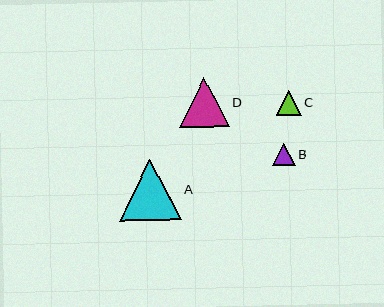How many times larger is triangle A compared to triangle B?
Triangle A is approximately 2.7 times the size of triangle B.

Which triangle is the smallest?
Triangle B is the smallest with a size of approximately 23 pixels.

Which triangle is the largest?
Triangle A is the largest with a size of approximately 62 pixels.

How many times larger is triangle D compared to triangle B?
Triangle D is approximately 2.2 times the size of triangle B.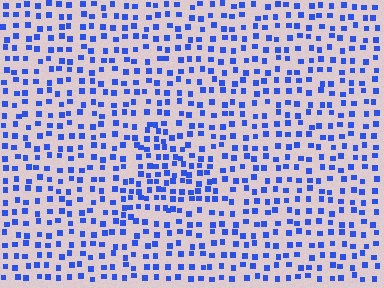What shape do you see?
I see a triangle.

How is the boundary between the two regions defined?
The boundary is defined by a change in element density (approximately 1.6x ratio). All elements are the same color, size, and shape.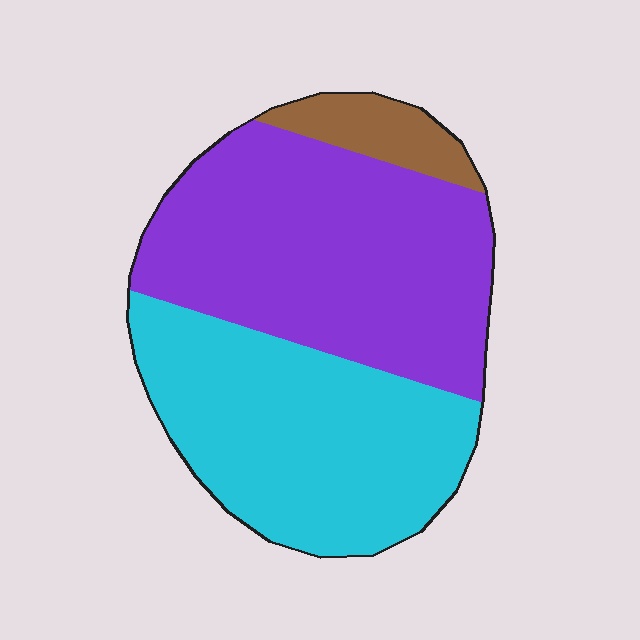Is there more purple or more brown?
Purple.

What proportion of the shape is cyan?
Cyan covers about 40% of the shape.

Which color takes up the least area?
Brown, at roughly 10%.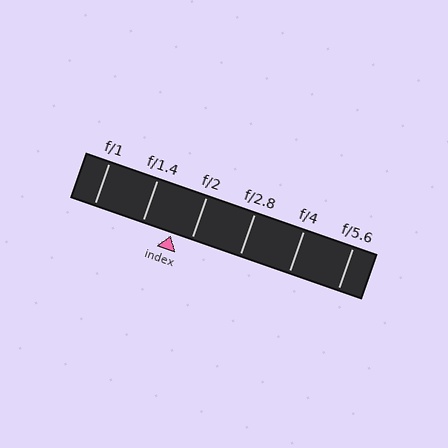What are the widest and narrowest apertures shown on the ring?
The widest aperture shown is f/1 and the narrowest is f/5.6.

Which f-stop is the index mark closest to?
The index mark is closest to f/2.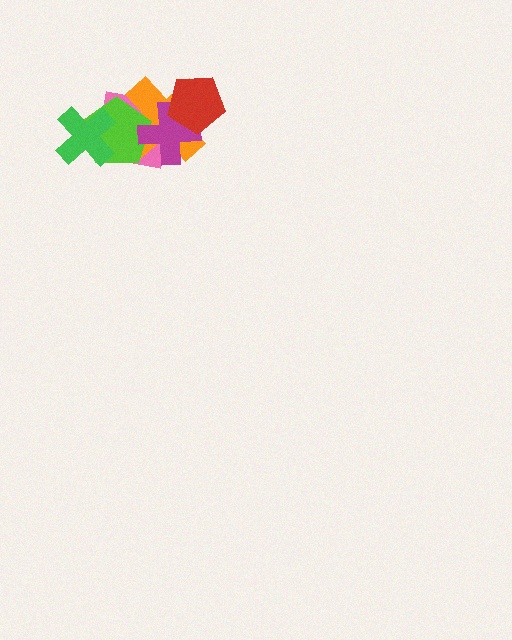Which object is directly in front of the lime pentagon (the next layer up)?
The green cross is directly in front of the lime pentagon.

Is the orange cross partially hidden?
Yes, it is partially covered by another shape.